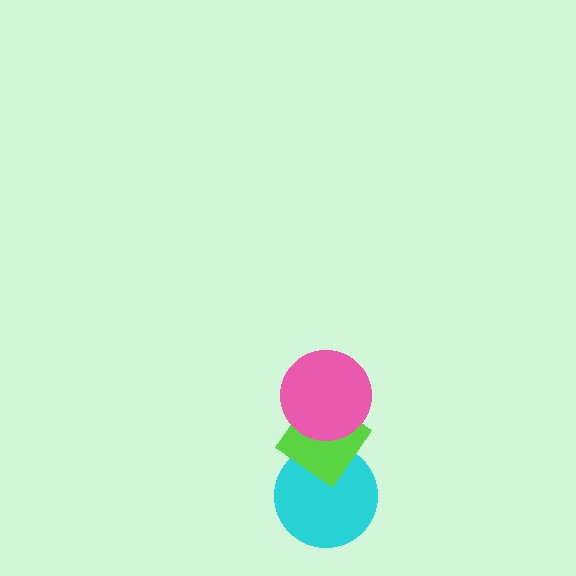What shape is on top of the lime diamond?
The pink circle is on top of the lime diamond.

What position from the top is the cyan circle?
The cyan circle is 3rd from the top.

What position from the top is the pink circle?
The pink circle is 1st from the top.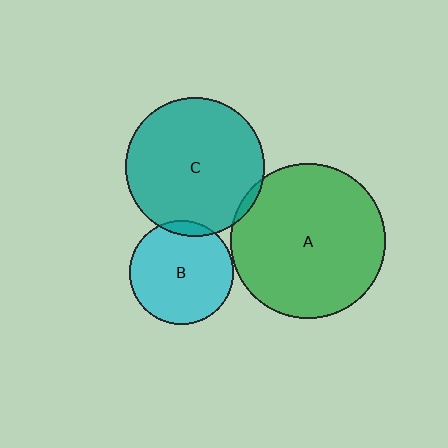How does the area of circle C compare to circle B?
Approximately 1.8 times.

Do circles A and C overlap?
Yes.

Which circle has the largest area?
Circle A (green).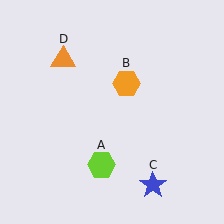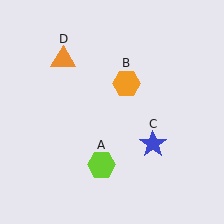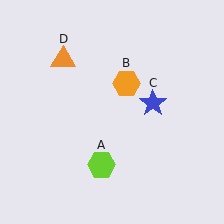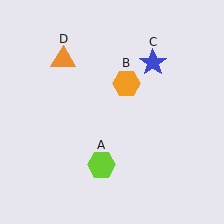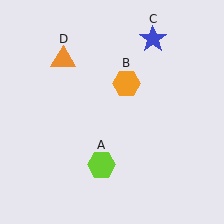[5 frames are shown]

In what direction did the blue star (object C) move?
The blue star (object C) moved up.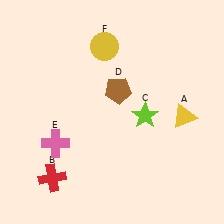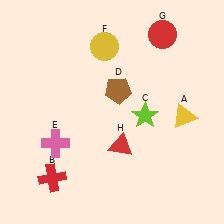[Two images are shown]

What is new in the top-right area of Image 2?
A red circle (G) was added in the top-right area of Image 2.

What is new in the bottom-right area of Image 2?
A red triangle (H) was added in the bottom-right area of Image 2.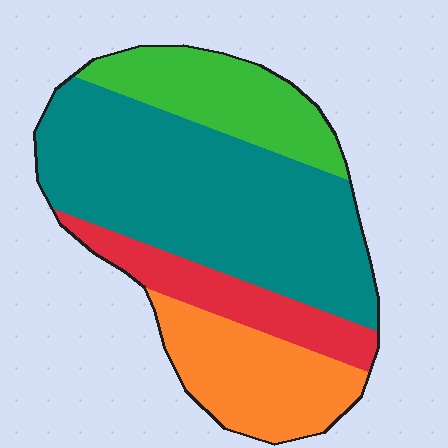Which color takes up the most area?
Teal, at roughly 50%.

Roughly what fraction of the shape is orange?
Orange covers 19% of the shape.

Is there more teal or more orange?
Teal.